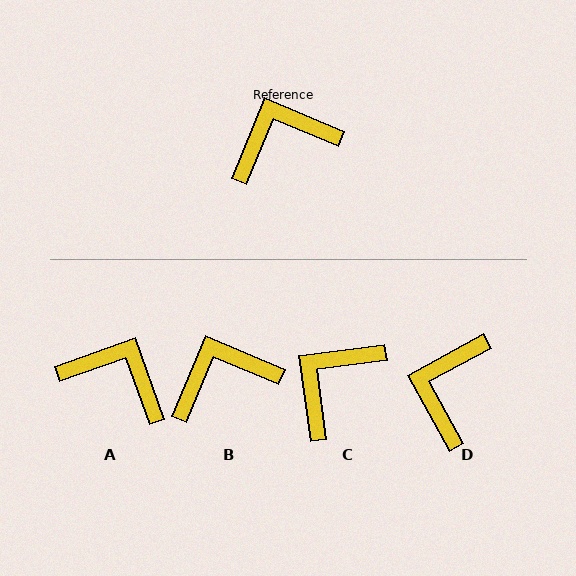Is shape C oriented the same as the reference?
No, it is off by about 30 degrees.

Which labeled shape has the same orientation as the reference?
B.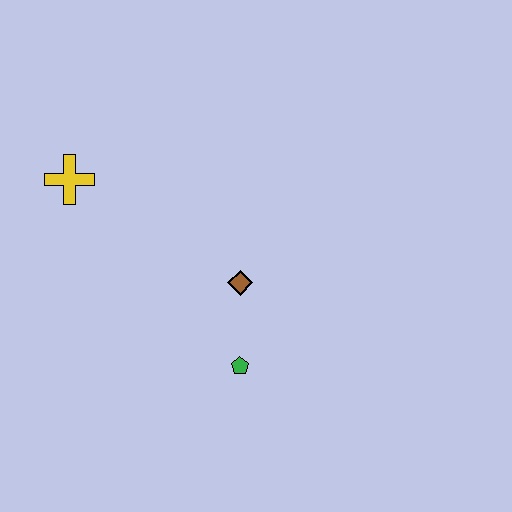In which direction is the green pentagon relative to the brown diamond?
The green pentagon is below the brown diamond.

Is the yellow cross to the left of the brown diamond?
Yes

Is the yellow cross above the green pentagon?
Yes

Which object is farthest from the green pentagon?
The yellow cross is farthest from the green pentagon.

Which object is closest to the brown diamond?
The green pentagon is closest to the brown diamond.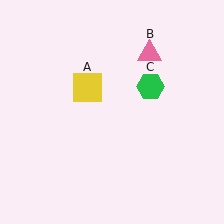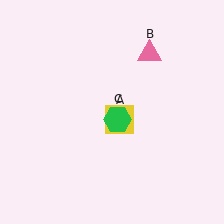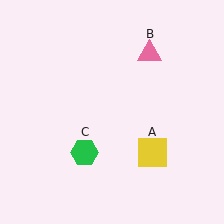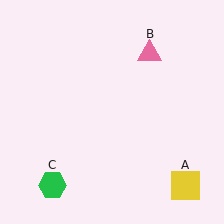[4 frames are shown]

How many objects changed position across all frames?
2 objects changed position: yellow square (object A), green hexagon (object C).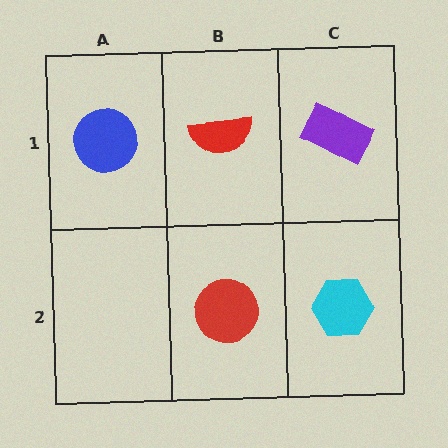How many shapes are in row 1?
3 shapes.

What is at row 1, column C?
A purple rectangle.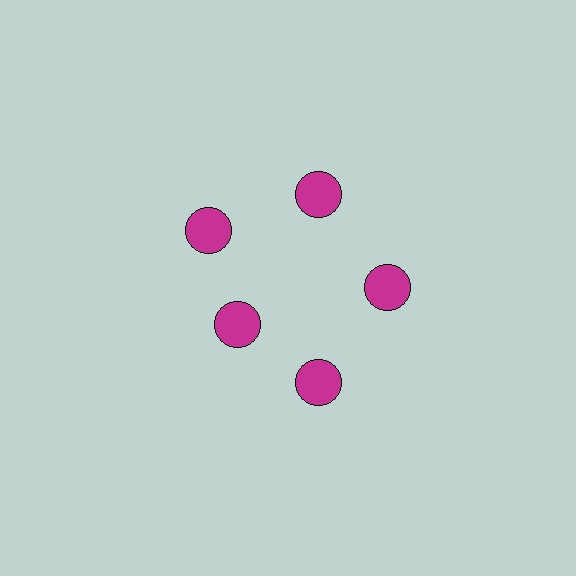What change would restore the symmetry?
The symmetry would be restored by moving it outward, back onto the ring so that all 5 circles sit at equal angles and equal distance from the center.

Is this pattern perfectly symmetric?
No. The 5 magenta circles are arranged in a ring, but one element near the 8 o'clock position is pulled inward toward the center, breaking the 5-fold rotational symmetry.